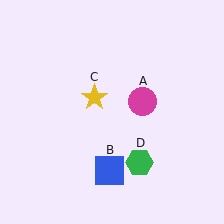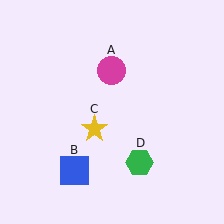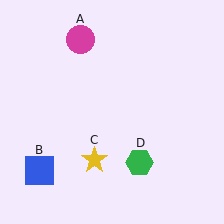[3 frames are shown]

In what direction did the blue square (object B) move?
The blue square (object B) moved left.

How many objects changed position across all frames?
3 objects changed position: magenta circle (object A), blue square (object B), yellow star (object C).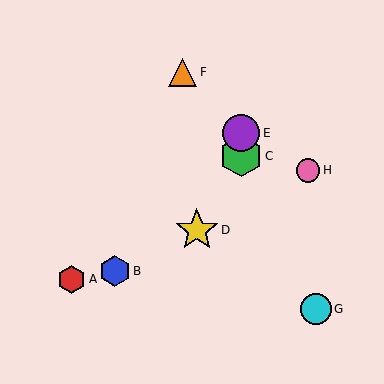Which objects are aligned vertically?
Objects C, E are aligned vertically.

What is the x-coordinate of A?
Object A is at x≈72.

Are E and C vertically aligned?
Yes, both are at x≈241.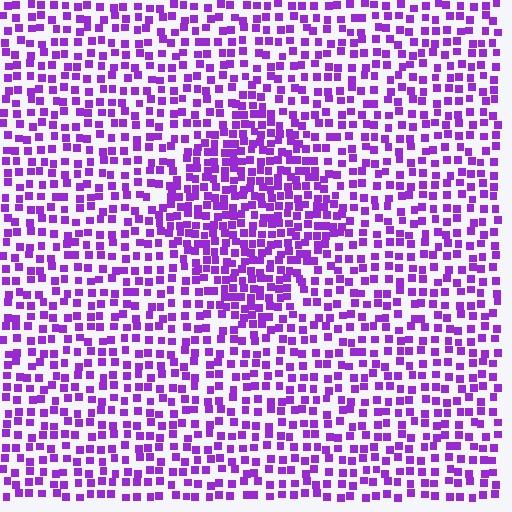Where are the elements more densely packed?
The elements are more densely packed inside the diamond boundary.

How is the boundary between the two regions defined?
The boundary is defined by a change in element density (approximately 1.7x ratio). All elements are the same color, size, and shape.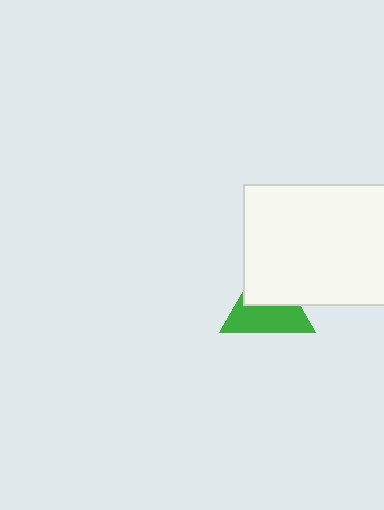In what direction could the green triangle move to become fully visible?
The green triangle could move down. That would shift it out from behind the white rectangle entirely.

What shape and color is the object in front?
The object in front is a white rectangle.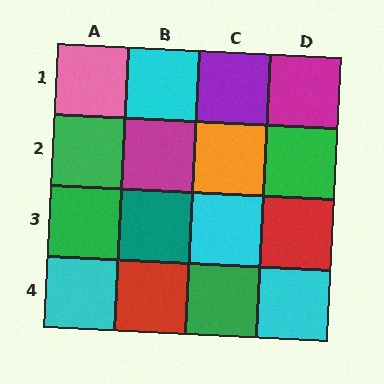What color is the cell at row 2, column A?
Green.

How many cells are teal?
1 cell is teal.